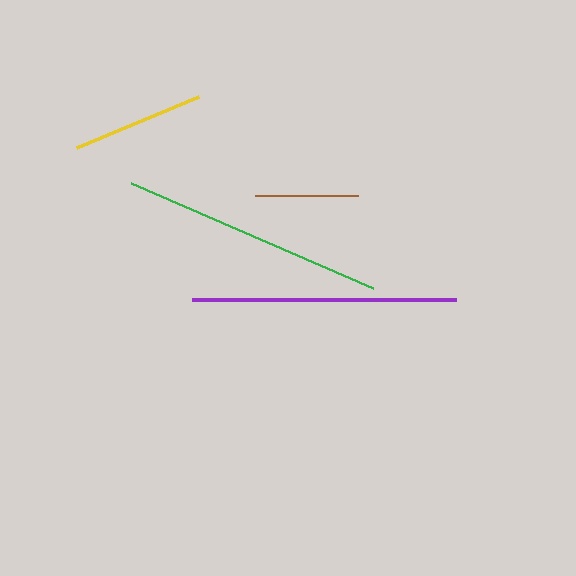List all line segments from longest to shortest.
From longest to shortest: purple, green, yellow, brown.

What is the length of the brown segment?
The brown segment is approximately 103 pixels long.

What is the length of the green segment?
The green segment is approximately 264 pixels long.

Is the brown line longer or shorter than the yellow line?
The yellow line is longer than the brown line.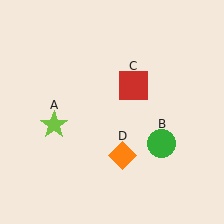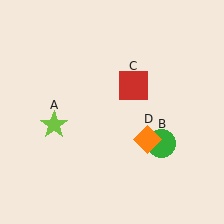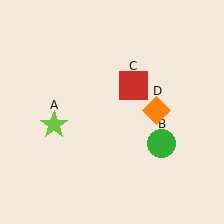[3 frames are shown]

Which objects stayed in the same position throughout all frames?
Lime star (object A) and green circle (object B) and red square (object C) remained stationary.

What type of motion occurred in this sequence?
The orange diamond (object D) rotated counterclockwise around the center of the scene.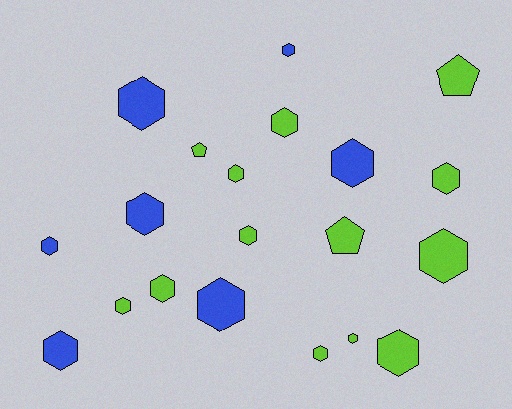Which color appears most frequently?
Lime, with 13 objects.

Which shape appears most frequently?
Hexagon, with 17 objects.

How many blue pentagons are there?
There are no blue pentagons.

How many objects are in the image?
There are 20 objects.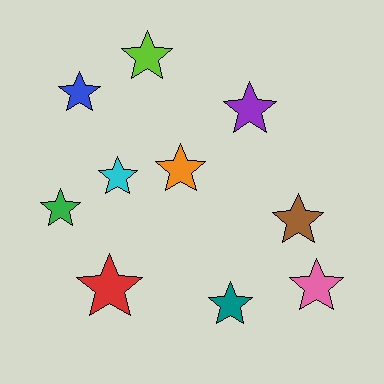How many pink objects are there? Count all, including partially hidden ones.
There is 1 pink object.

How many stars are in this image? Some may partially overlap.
There are 10 stars.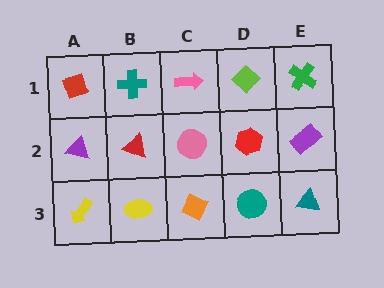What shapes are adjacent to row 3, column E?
A purple rectangle (row 2, column E), a teal circle (row 3, column D).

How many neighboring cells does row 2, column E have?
3.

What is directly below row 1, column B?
A red triangle.